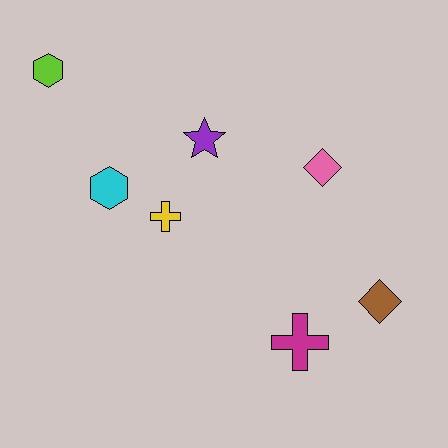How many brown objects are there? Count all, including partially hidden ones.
There is 1 brown object.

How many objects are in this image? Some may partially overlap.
There are 7 objects.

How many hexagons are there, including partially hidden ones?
There are 2 hexagons.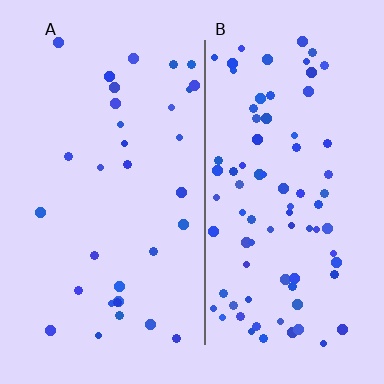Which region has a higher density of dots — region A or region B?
B (the right).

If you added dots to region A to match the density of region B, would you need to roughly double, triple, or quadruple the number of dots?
Approximately triple.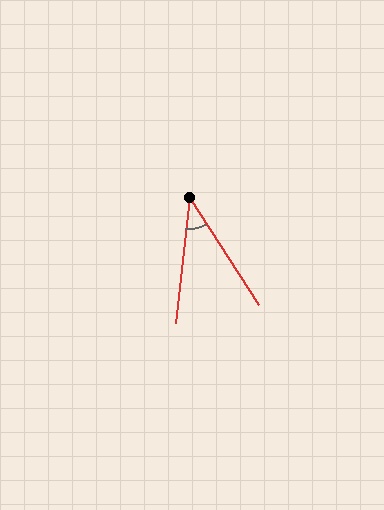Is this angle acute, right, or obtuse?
It is acute.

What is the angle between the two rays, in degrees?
Approximately 39 degrees.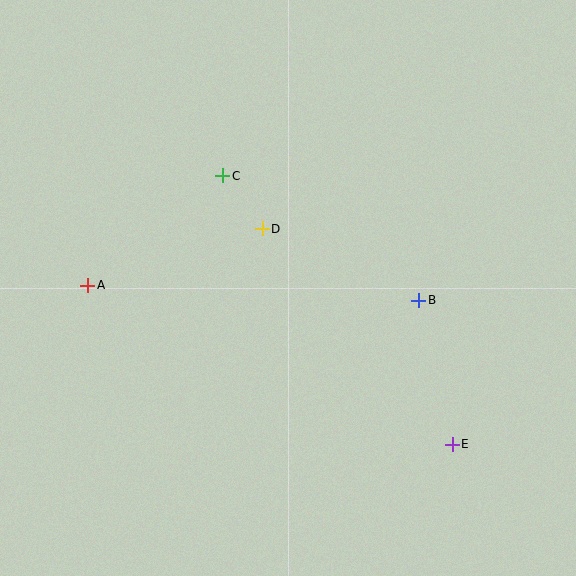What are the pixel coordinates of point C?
Point C is at (223, 176).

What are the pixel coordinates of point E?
Point E is at (452, 444).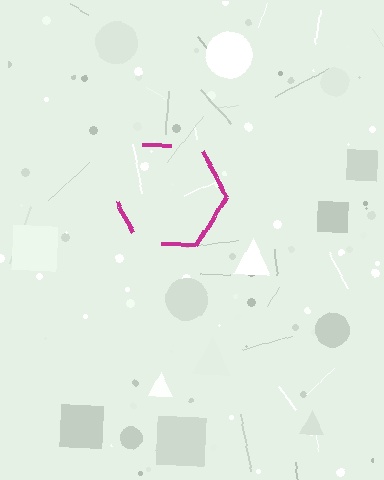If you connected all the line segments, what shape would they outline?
They would outline a hexagon.